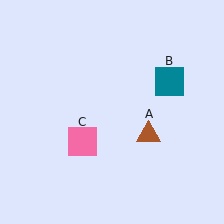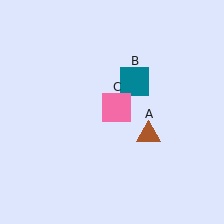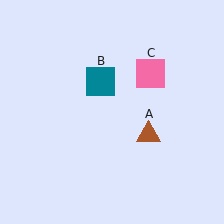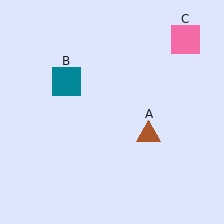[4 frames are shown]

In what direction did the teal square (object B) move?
The teal square (object B) moved left.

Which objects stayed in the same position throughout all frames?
Brown triangle (object A) remained stationary.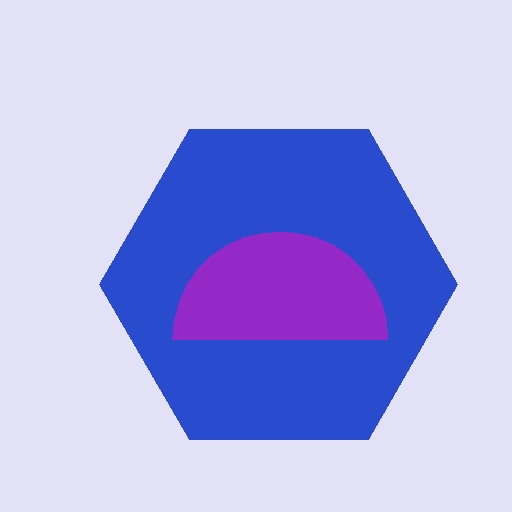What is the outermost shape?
The blue hexagon.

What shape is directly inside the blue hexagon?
The purple semicircle.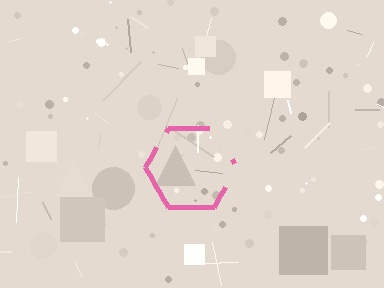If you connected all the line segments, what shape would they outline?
They would outline a hexagon.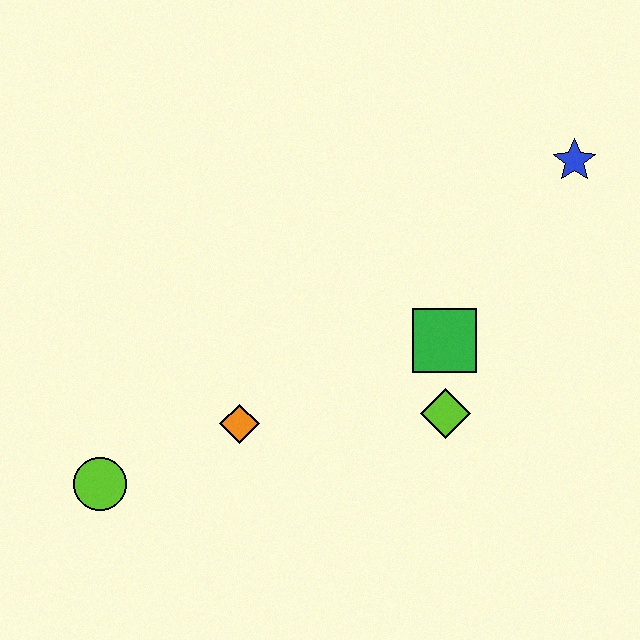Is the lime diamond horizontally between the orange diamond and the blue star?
Yes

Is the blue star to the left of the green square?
No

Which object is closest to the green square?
The lime diamond is closest to the green square.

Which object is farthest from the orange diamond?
The blue star is farthest from the orange diamond.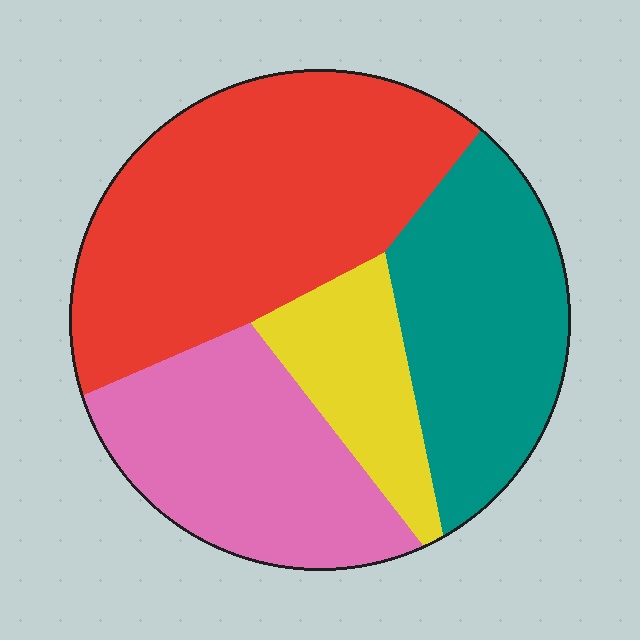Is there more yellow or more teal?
Teal.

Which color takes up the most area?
Red, at roughly 40%.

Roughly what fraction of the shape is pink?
Pink takes up about one quarter (1/4) of the shape.